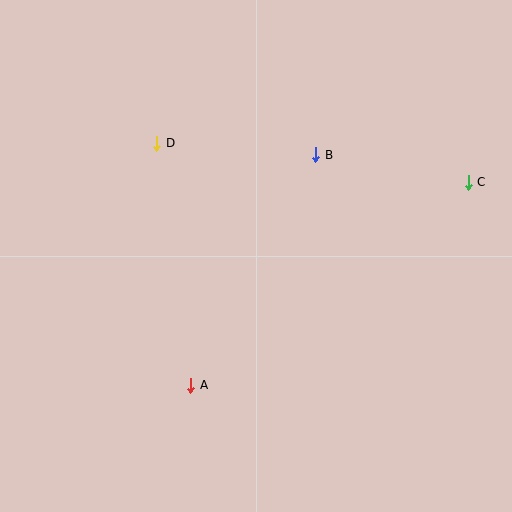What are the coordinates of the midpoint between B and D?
The midpoint between B and D is at (236, 149).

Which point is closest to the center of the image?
Point B at (316, 155) is closest to the center.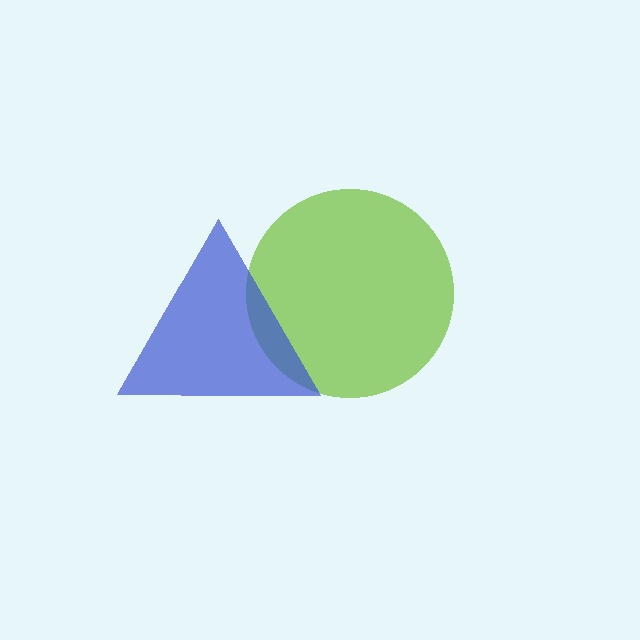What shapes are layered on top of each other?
The layered shapes are: a lime circle, a blue triangle.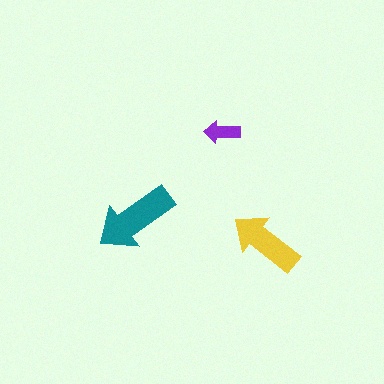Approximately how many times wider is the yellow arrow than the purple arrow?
About 2 times wider.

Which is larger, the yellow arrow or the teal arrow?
The teal one.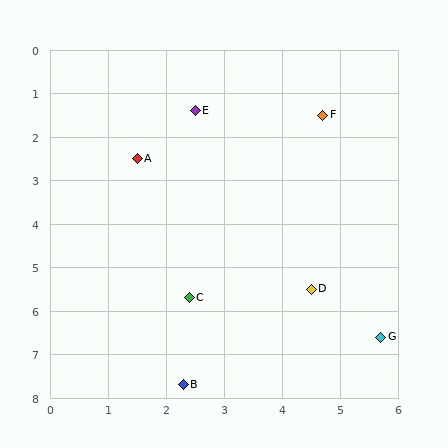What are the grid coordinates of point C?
Point C is at approximately (2.4, 5.7).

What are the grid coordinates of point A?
Point A is at approximately (1.5, 2.5).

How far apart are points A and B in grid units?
Points A and B are about 5.3 grid units apart.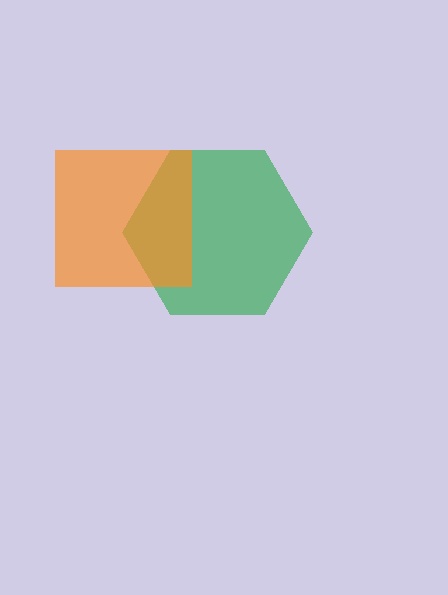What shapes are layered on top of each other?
The layered shapes are: a green hexagon, an orange square.